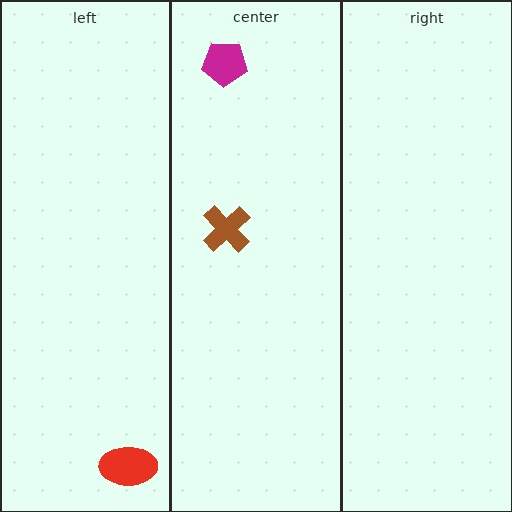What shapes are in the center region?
The magenta pentagon, the brown cross.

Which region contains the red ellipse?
The left region.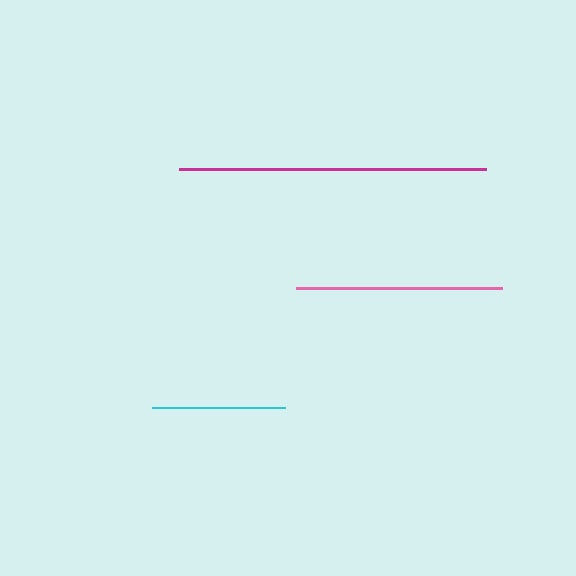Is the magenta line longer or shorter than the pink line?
The magenta line is longer than the pink line.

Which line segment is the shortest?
The cyan line is the shortest at approximately 133 pixels.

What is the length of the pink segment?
The pink segment is approximately 206 pixels long.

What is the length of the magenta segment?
The magenta segment is approximately 307 pixels long.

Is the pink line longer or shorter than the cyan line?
The pink line is longer than the cyan line.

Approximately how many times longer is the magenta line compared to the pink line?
The magenta line is approximately 1.5 times the length of the pink line.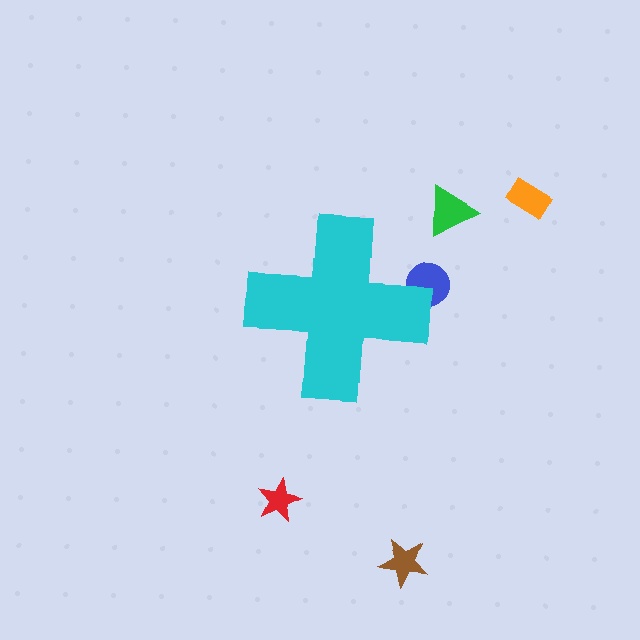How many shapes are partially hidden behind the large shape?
1 shape is partially hidden.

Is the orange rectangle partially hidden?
No, the orange rectangle is fully visible.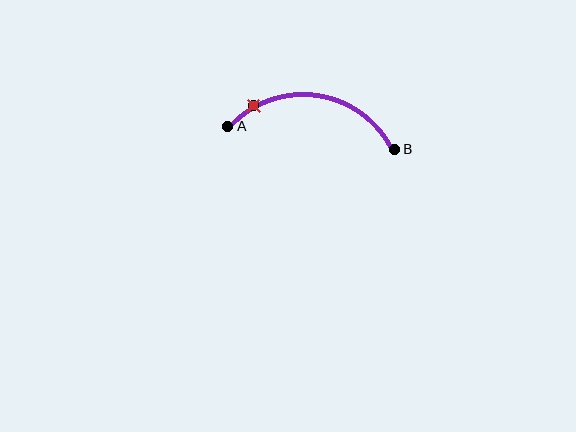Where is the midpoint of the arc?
The arc midpoint is the point on the curve farthest from the straight line joining A and B. It sits above that line.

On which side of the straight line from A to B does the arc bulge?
The arc bulges above the straight line connecting A and B.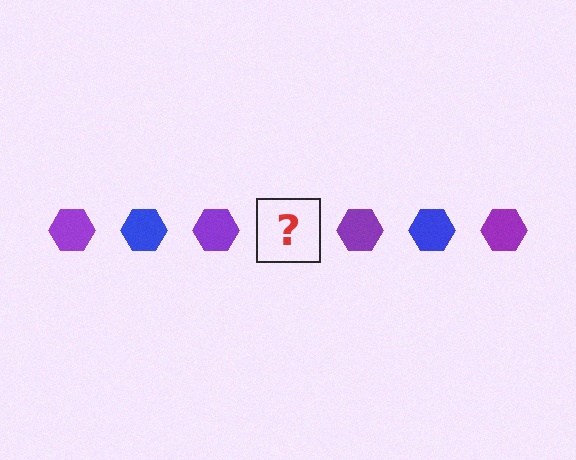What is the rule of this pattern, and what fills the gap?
The rule is that the pattern cycles through purple, blue hexagons. The gap should be filled with a blue hexagon.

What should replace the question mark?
The question mark should be replaced with a blue hexagon.